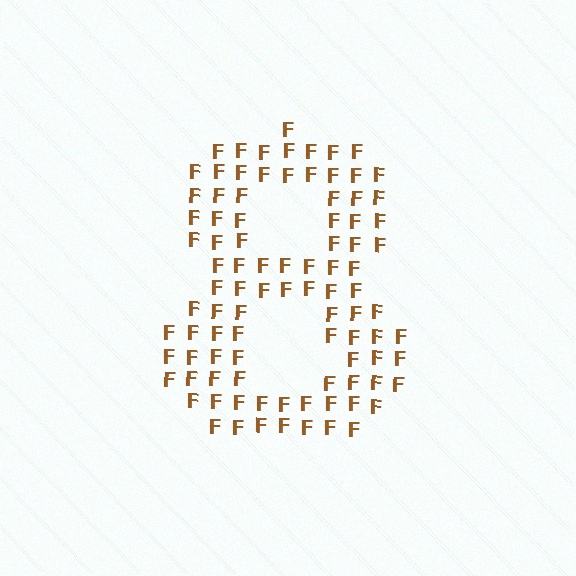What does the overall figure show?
The overall figure shows the digit 8.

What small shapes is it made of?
It is made of small letter F's.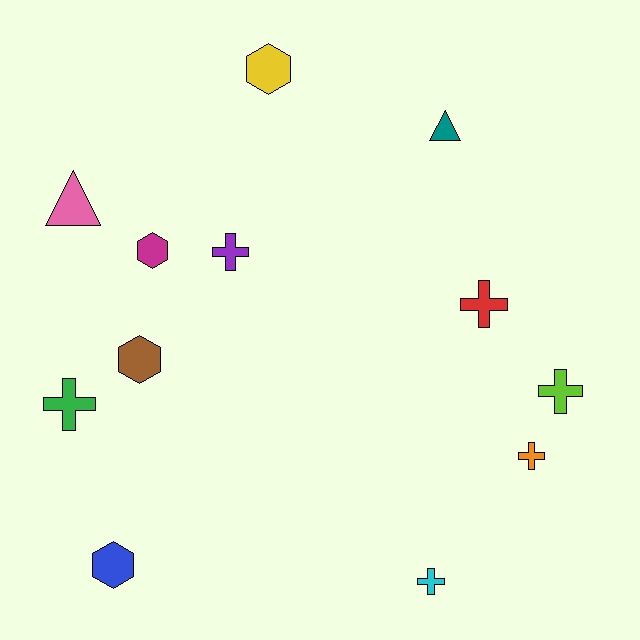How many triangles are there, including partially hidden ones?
There are 2 triangles.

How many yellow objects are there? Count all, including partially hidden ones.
There is 1 yellow object.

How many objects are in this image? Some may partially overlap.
There are 12 objects.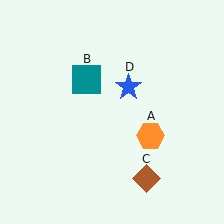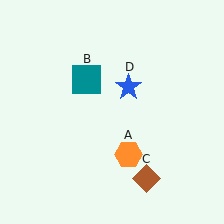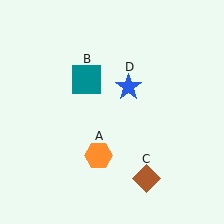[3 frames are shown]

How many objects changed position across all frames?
1 object changed position: orange hexagon (object A).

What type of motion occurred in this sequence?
The orange hexagon (object A) rotated clockwise around the center of the scene.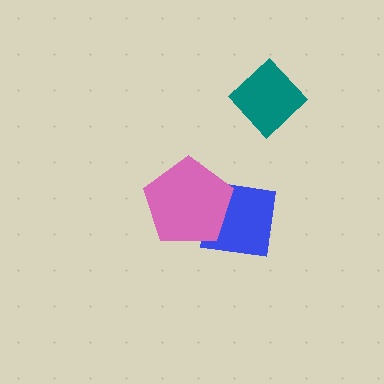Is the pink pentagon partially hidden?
No, no other shape covers it.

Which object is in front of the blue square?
The pink pentagon is in front of the blue square.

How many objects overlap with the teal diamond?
0 objects overlap with the teal diamond.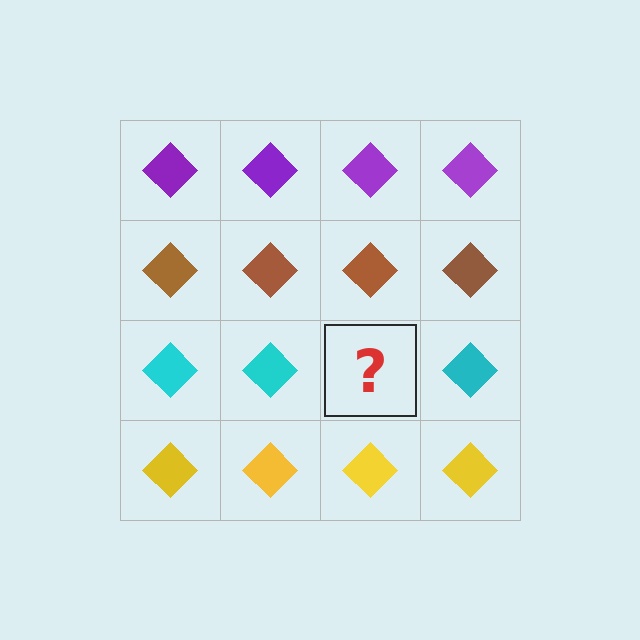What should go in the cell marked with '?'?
The missing cell should contain a cyan diamond.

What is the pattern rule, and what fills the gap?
The rule is that each row has a consistent color. The gap should be filled with a cyan diamond.